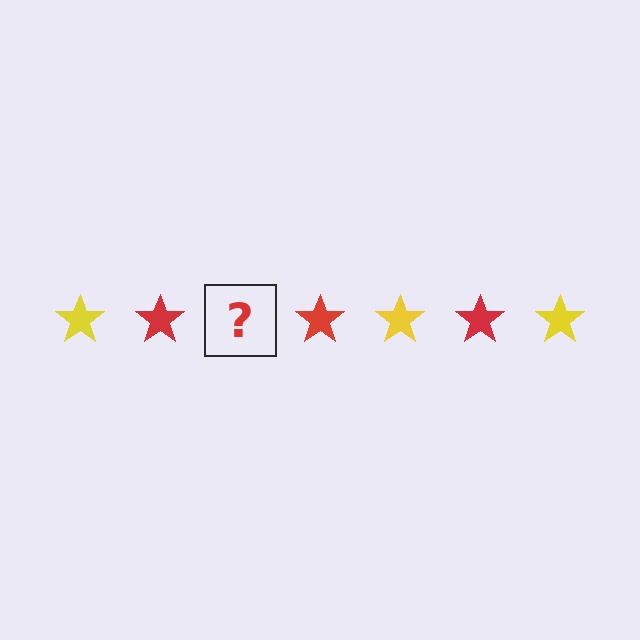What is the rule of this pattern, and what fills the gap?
The rule is that the pattern cycles through yellow, red stars. The gap should be filled with a yellow star.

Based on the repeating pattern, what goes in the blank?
The blank should be a yellow star.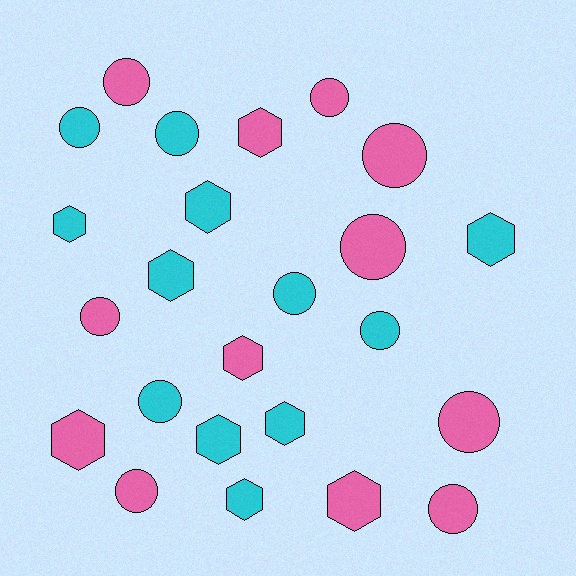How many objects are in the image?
There are 24 objects.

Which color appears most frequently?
Cyan, with 12 objects.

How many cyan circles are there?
There are 5 cyan circles.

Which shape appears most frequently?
Circle, with 13 objects.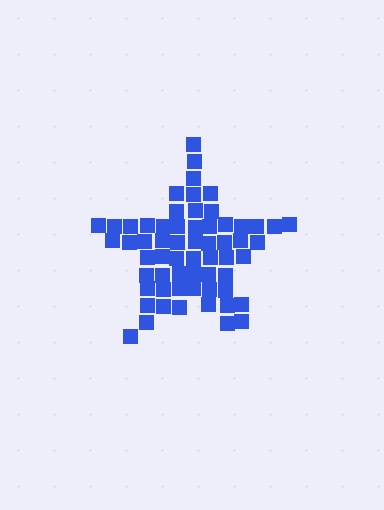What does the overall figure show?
The overall figure shows a star.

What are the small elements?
The small elements are squares.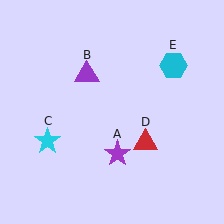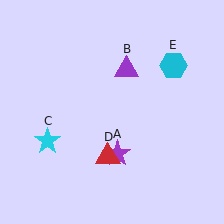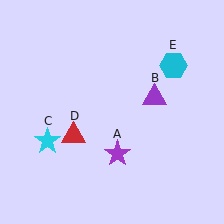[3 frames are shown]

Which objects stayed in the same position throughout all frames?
Purple star (object A) and cyan star (object C) and cyan hexagon (object E) remained stationary.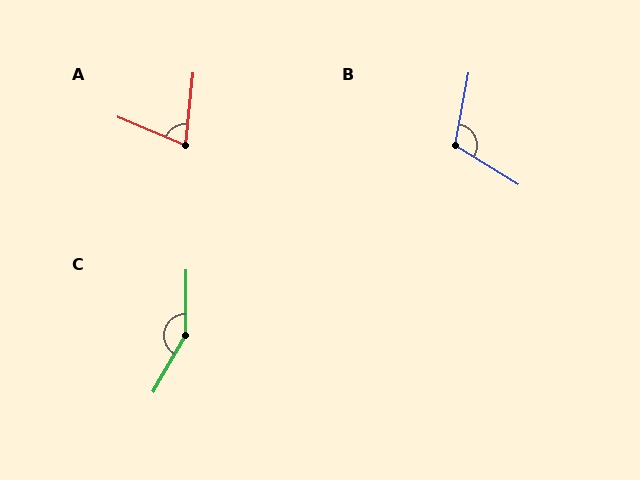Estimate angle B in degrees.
Approximately 111 degrees.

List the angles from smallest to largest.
A (73°), B (111°), C (150°).